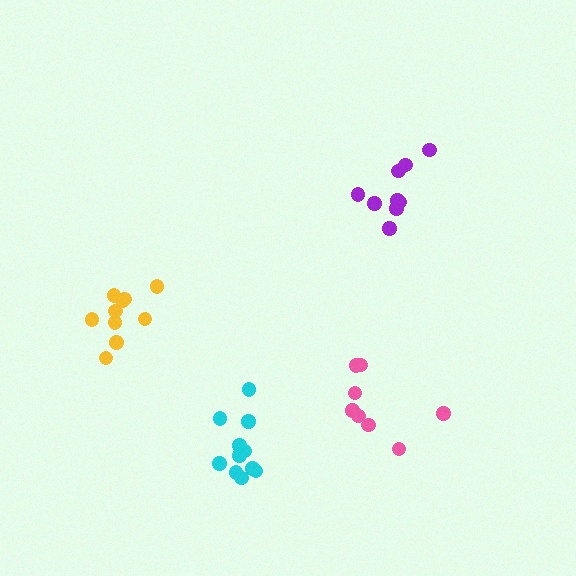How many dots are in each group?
Group 1: 9 dots, Group 2: 10 dots, Group 3: 8 dots, Group 4: 12 dots (39 total).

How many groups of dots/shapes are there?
There are 4 groups.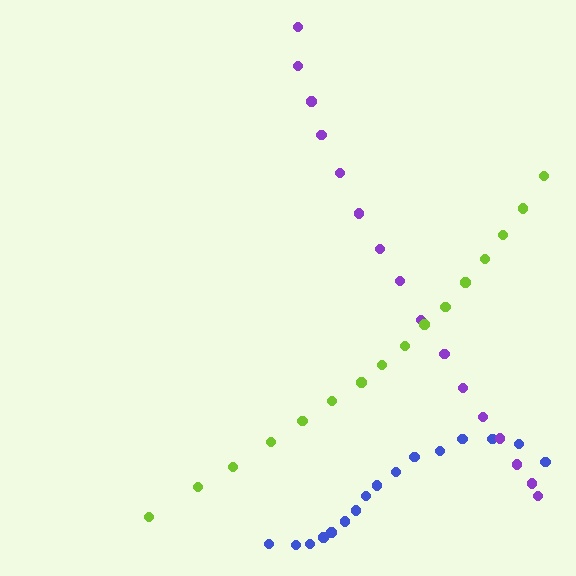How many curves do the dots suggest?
There are 3 distinct paths.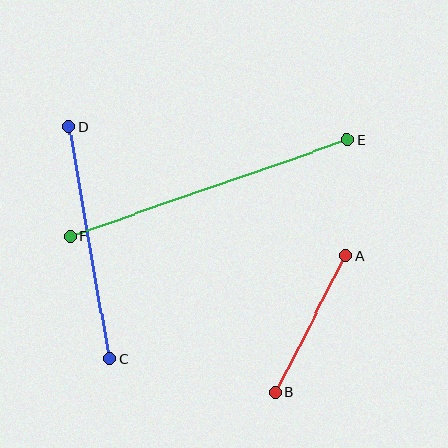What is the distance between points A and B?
The distance is approximately 153 pixels.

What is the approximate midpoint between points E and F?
The midpoint is at approximately (209, 188) pixels.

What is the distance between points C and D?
The distance is approximately 236 pixels.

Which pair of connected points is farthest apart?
Points E and F are farthest apart.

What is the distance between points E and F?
The distance is approximately 293 pixels.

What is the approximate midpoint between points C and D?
The midpoint is at approximately (89, 242) pixels.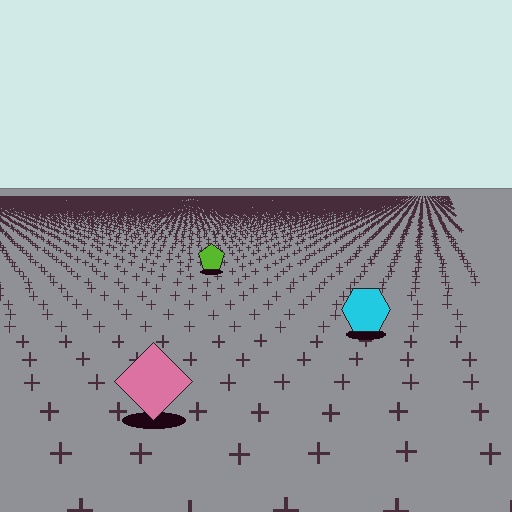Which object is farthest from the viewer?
The lime pentagon is farthest from the viewer. It appears smaller and the ground texture around it is denser.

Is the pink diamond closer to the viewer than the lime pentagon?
Yes. The pink diamond is closer — you can tell from the texture gradient: the ground texture is coarser near it.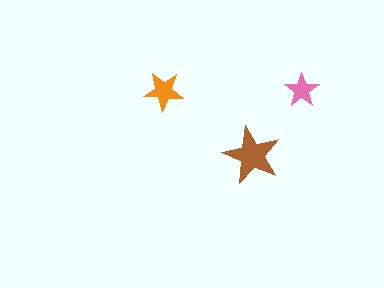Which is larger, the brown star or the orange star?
The brown one.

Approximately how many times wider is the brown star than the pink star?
About 1.5 times wider.